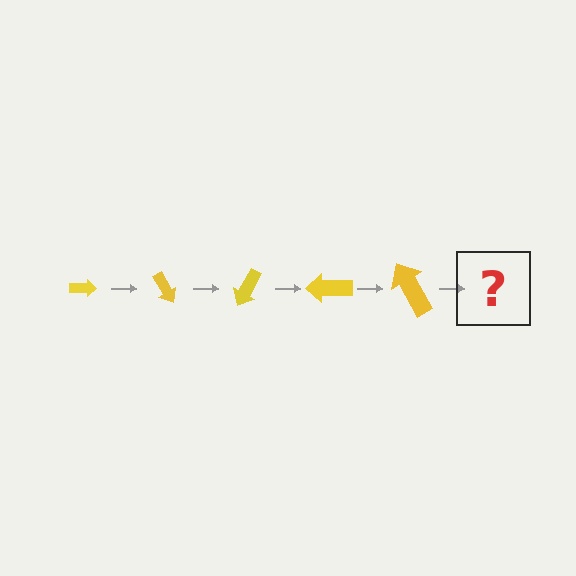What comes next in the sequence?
The next element should be an arrow, larger than the previous one and rotated 300 degrees from the start.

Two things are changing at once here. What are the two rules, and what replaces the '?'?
The two rules are that the arrow grows larger each step and it rotates 60 degrees each step. The '?' should be an arrow, larger than the previous one and rotated 300 degrees from the start.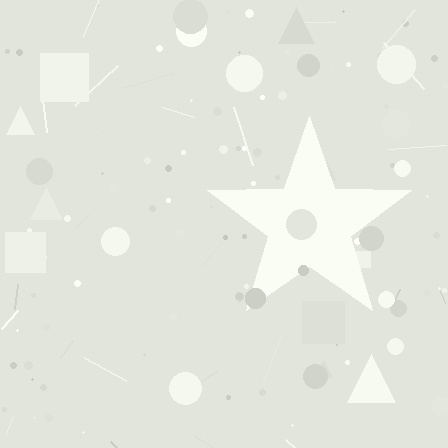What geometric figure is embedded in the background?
A star is embedded in the background.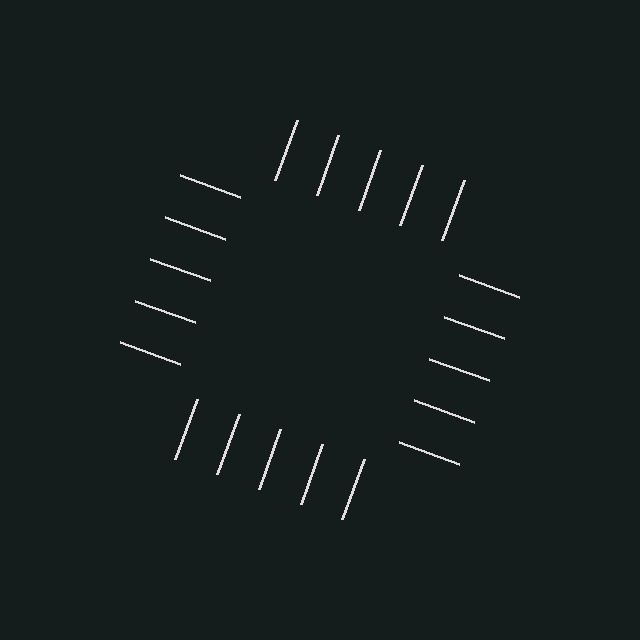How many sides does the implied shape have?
4 sides — the line-ends trace a square.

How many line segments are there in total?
20 — 5 along each of the 4 edges.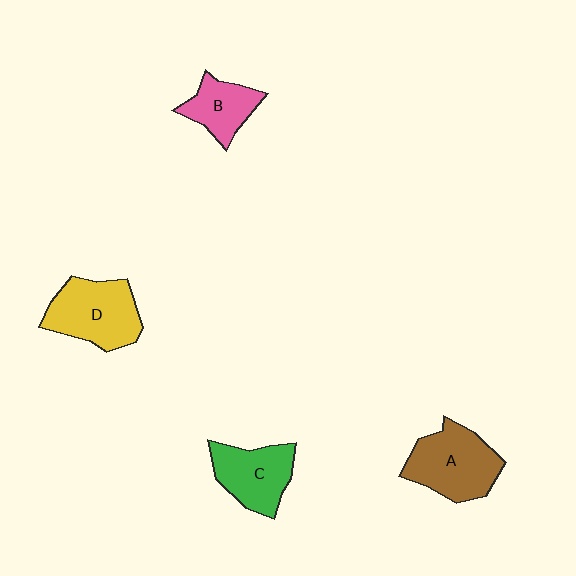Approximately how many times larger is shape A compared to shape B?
Approximately 1.6 times.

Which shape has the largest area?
Shape A (brown).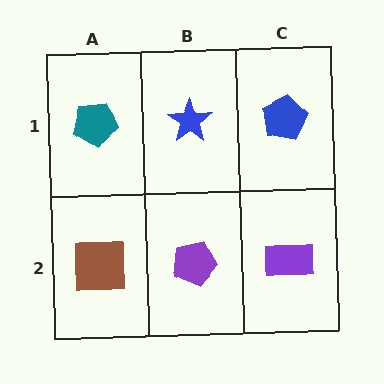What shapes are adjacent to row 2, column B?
A blue star (row 1, column B), a brown square (row 2, column A), a purple rectangle (row 2, column C).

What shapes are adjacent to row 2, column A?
A teal pentagon (row 1, column A), a purple pentagon (row 2, column B).